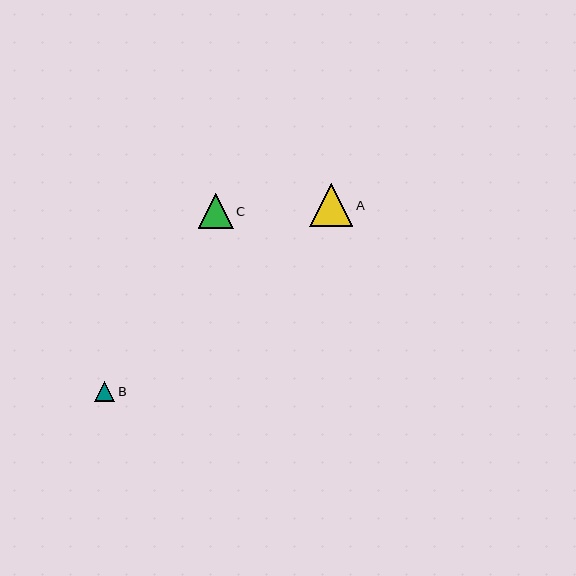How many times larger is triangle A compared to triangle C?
Triangle A is approximately 1.2 times the size of triangle C.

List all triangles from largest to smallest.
From largest to smallest: A, C, B.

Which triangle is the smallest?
Triangle B is the smallest with a size of approximately 21 pixels.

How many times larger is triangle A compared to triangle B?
Triangle A is approximately 2.1 times the size of triangle B.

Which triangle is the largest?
Triangle A is the largest with a size of approximately 43 pixels.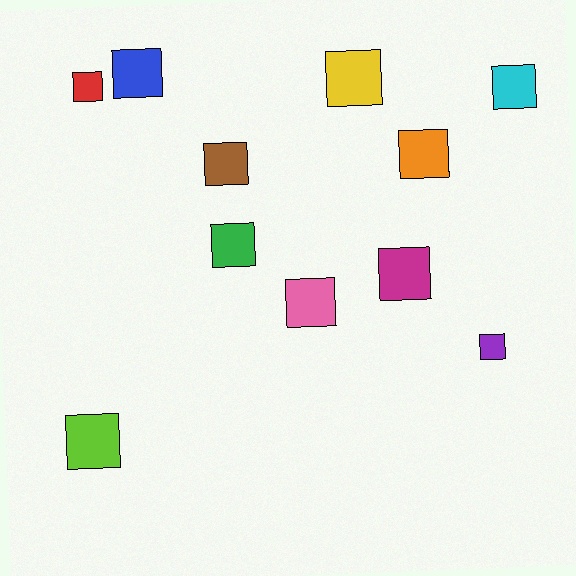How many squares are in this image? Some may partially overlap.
There are 11 squares.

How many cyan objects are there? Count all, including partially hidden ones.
There is 1 cyan object.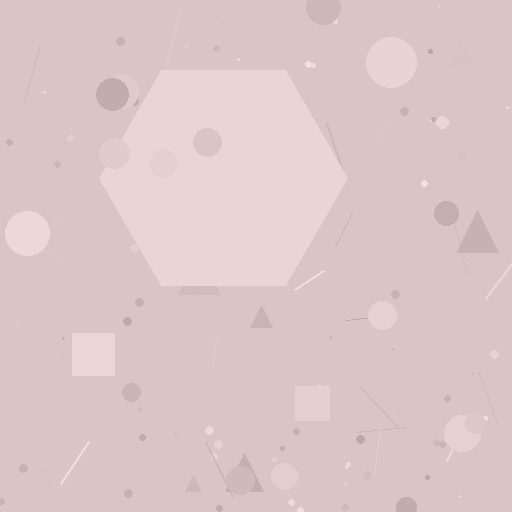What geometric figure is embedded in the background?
A hexagon is embedded in the background.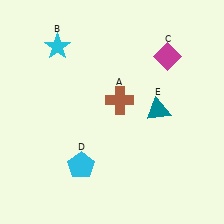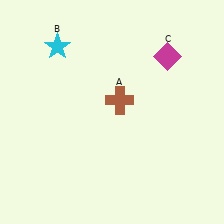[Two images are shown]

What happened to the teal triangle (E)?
The teal triangle (E) was removed in Image 2. It was in the top-right area of Image 1.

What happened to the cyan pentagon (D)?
The cyan pentagon (D) was removed in Image 2. It was in the bottom-left area of Image 1.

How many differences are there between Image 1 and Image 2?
There are 2 differences between the two images.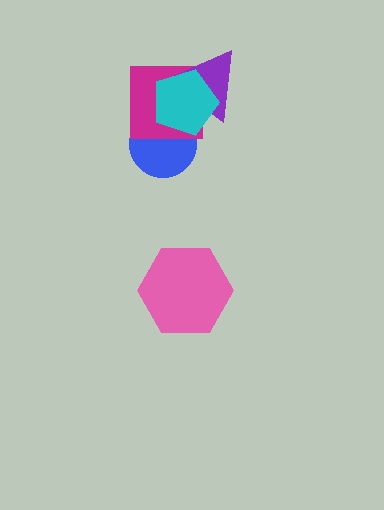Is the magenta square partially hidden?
Yes, it is partially covered by another shape.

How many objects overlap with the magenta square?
3 objects overlap with the magenta square.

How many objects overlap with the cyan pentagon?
3 objects overlap with the cyan pentagon.